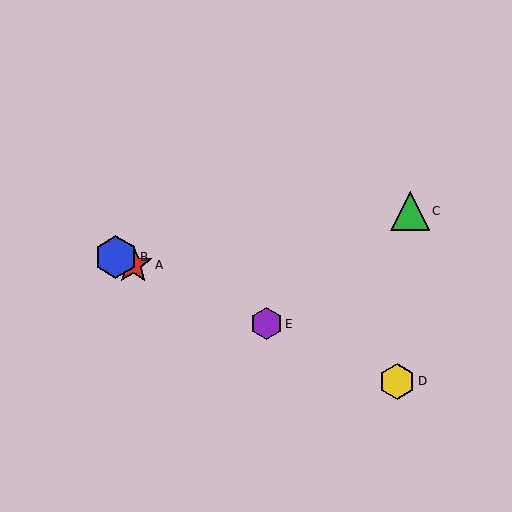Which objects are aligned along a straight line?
Objects A, B, D, E are aligned along a straight line.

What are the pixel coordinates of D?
Object D is at (397, 381).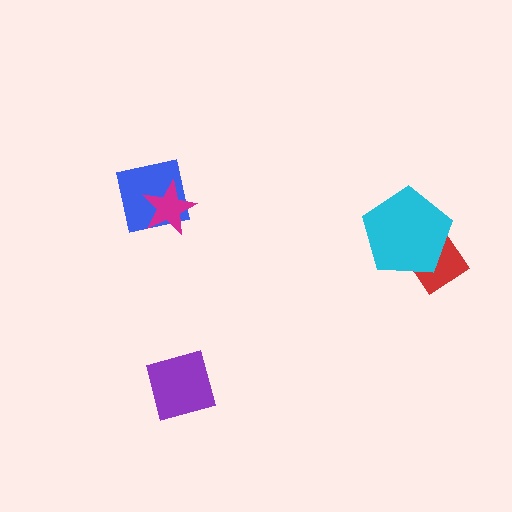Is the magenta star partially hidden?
No, no other shape covers it.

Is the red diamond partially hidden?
Yes, it is partially covered by another shape.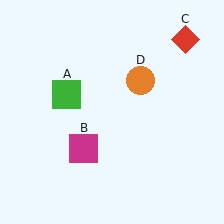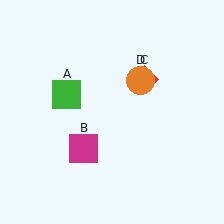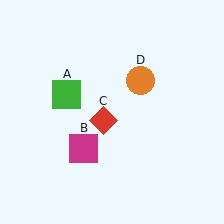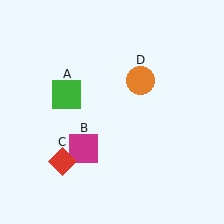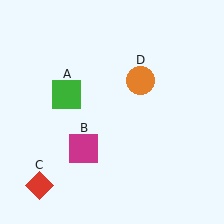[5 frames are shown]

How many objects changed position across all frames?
1 object changed position: red diamond (object C).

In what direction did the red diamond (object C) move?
The red diamond (object C) moved down and to the left.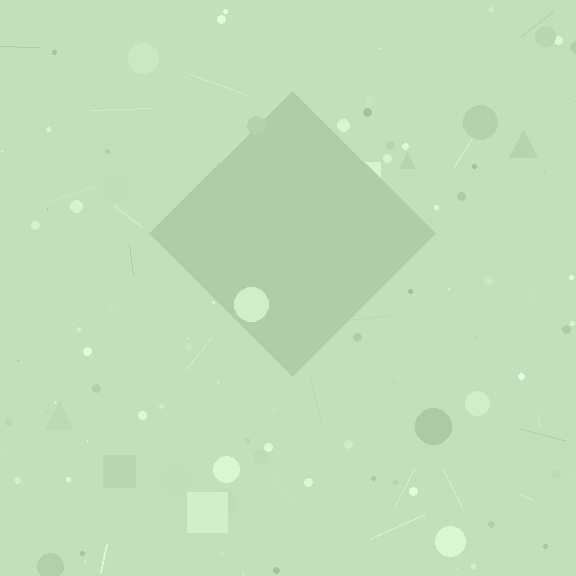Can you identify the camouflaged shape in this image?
The camouflaged shape is a diamond.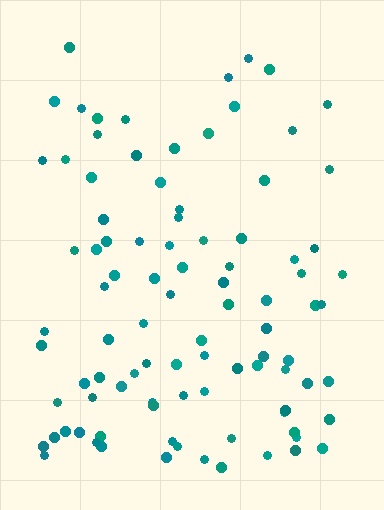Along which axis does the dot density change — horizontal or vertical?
Vertical.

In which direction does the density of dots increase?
From top to bottom, with the bottom side densest.